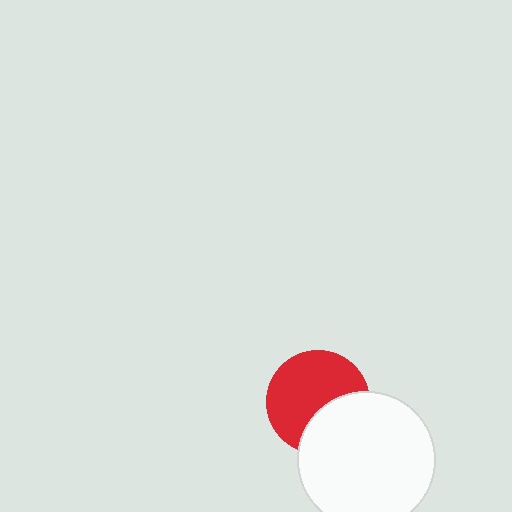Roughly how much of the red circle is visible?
Most of it is visible (roughly 65%).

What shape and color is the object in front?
The object in front is a white circle.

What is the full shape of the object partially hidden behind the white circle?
The partially hidden object is a red circle.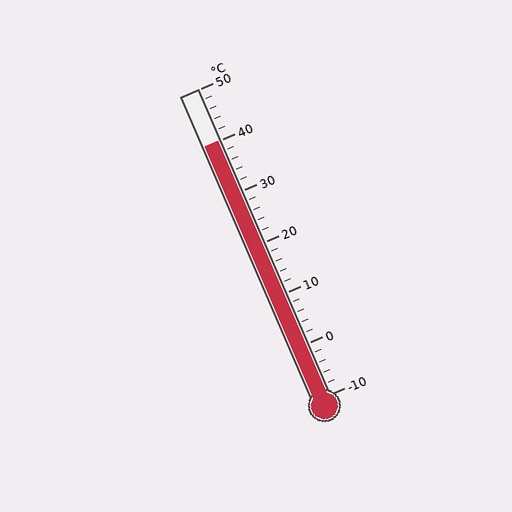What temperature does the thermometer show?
The thermometer shows approximately 40°C.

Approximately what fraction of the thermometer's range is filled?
The thermometer is filled to approximately 85% of its range.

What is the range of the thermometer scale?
The thermometer scale ranges from -10°C to 50°C.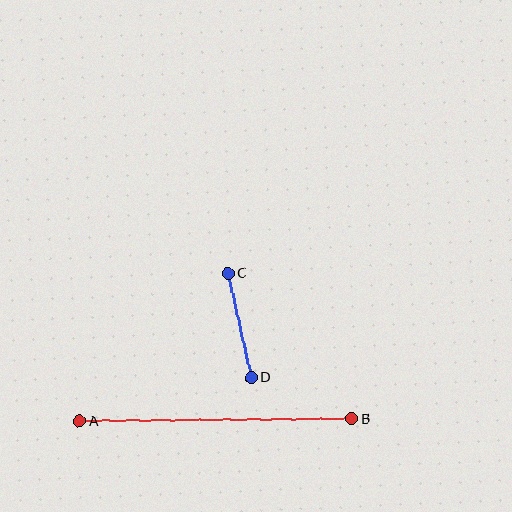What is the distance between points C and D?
The distance is approximately 107 pixels.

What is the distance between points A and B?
The distance is approximately 272 pixels.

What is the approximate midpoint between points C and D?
The midpoint is at approximately (240, 326) pixels.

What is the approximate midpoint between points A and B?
The midpoint is at approximately (215, 420) pixels.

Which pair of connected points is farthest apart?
Points A and B are farthest apart.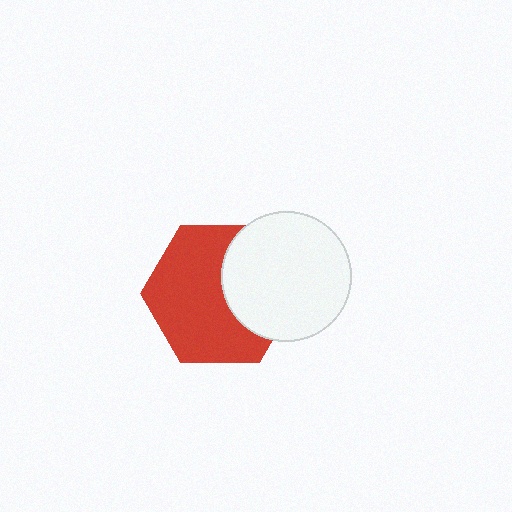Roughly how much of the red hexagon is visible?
About half of it is visible (roughly 64%).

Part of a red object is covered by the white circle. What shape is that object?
It is a hexagon.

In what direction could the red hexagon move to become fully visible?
The red hexagon could move left. That would shift it out from behind the white circle entirely.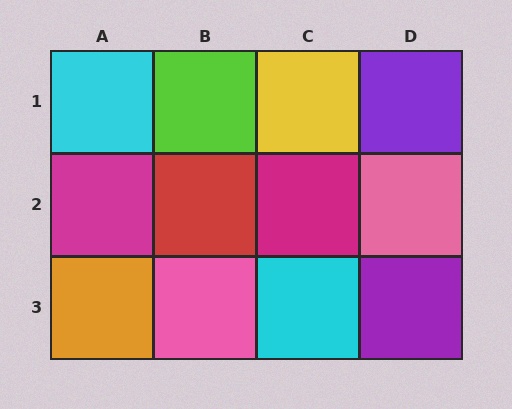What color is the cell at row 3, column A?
Orange.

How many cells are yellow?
1 cell is yellow.